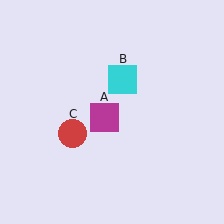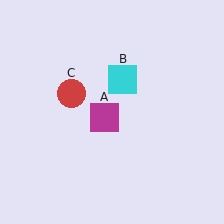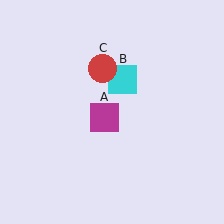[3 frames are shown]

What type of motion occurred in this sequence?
The red circle (object C) rotated clockwise around the center of the scene.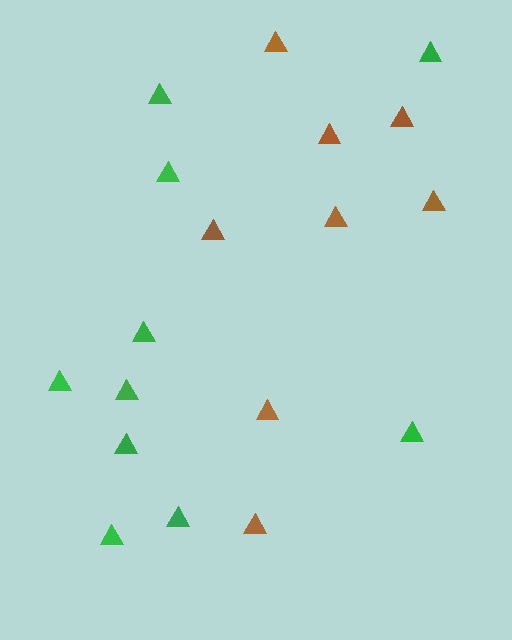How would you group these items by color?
There are 2 groups: one group of green triangles (10) and one group of brown triangles (8).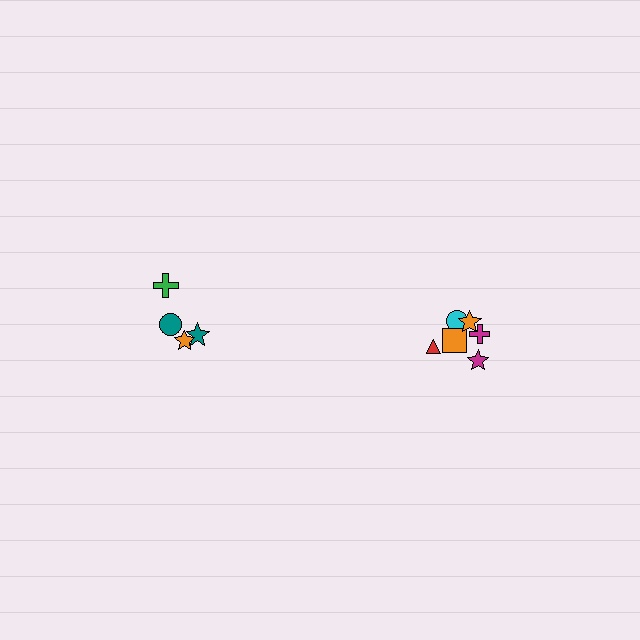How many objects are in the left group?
There are 4 objects.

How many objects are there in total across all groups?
There are 10 objects.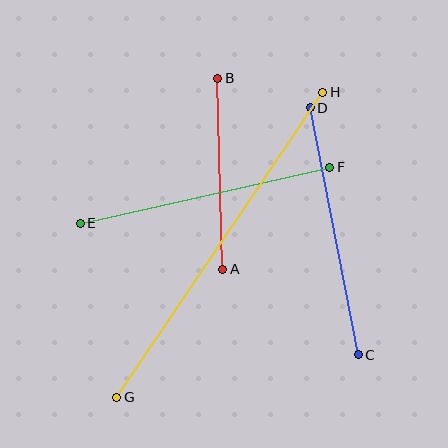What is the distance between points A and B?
The distance is approximately 191 pixels.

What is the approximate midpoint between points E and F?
The midpoint is at approximately (205, 195) pixels.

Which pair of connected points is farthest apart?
Points G and H are farthest apart.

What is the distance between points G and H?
The distance is approximately 368 pixels.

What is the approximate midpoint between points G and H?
The midpoint is at approximately (220, 245) pixels.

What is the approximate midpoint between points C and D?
The midpoint is at approximately (334, 231) pixels.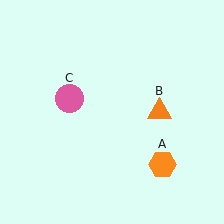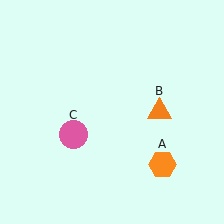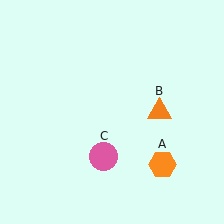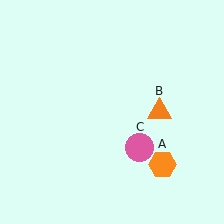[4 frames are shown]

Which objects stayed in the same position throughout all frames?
Orange hexagon (object A) and orange triangle (object B) remained stationary.